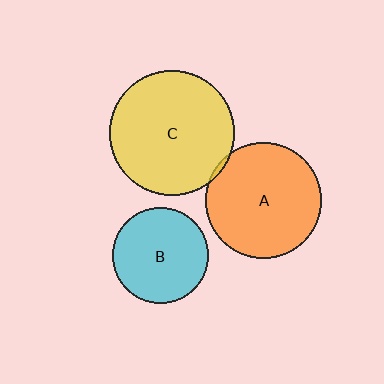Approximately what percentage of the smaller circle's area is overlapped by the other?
Approximately 5%.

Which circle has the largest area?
Circle C (yellow).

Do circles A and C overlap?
Yes.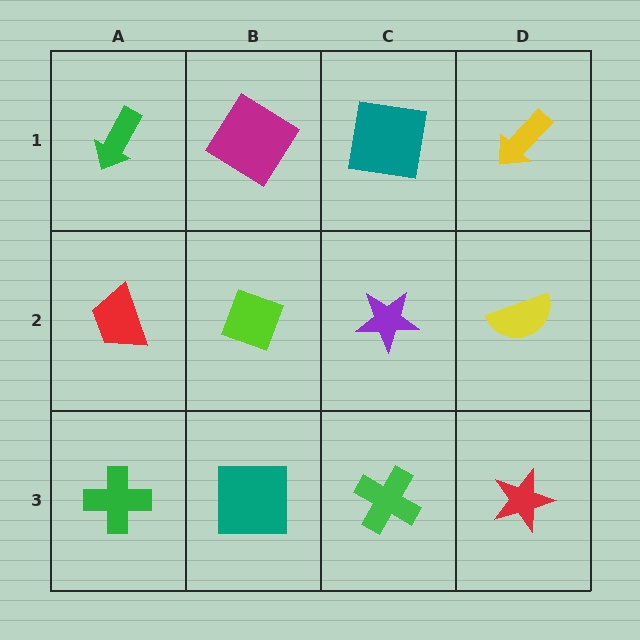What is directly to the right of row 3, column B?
A green cross.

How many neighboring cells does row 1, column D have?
2.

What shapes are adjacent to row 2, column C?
A teal square (row 1, column C), a green cross (row 3, column C), a lime diamond (row 2, column B), a yellow semicircle (row 2, column D).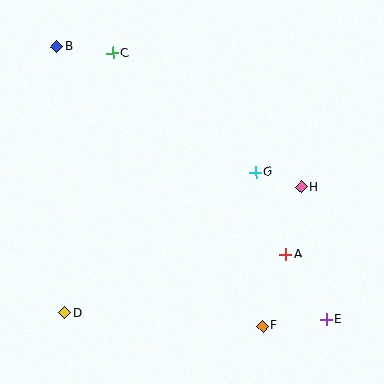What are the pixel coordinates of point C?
Point C is at (113, 53).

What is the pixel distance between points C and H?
The distance between C and H is 231 pixels.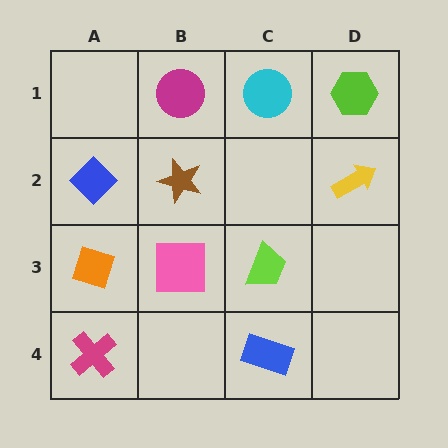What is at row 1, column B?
A magenta circle.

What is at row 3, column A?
An orange diamond.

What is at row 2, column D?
A yellow arrow.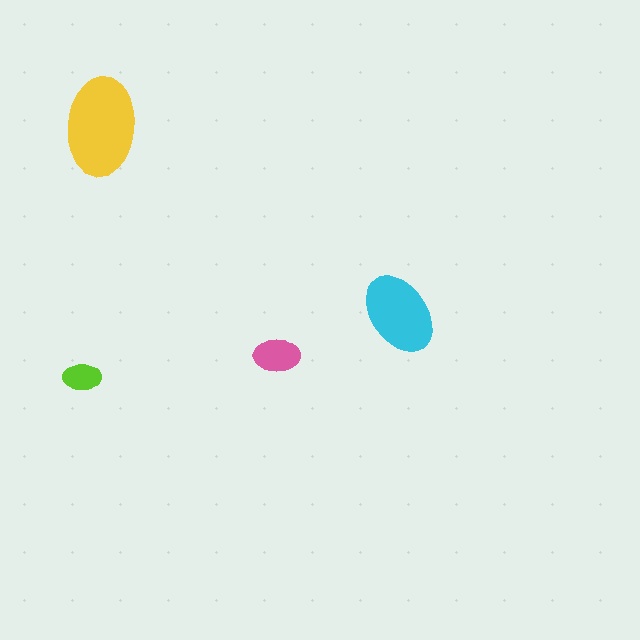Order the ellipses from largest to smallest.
the yellow one, the cyan one, the pink one, the lime one.